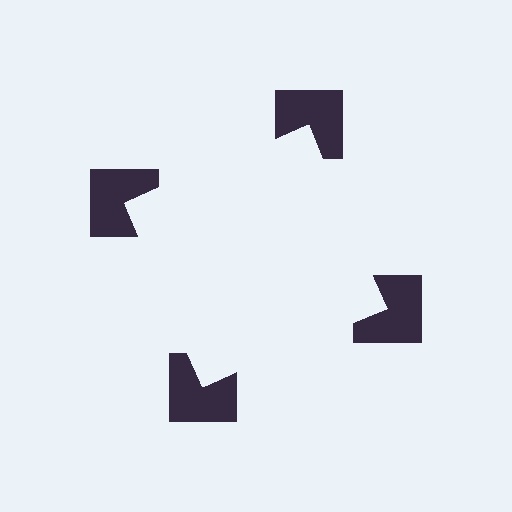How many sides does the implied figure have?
4 sides.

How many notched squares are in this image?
There are 4 — one at each vertex of the illusory square.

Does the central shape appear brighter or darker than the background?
It typically appears slightly brighter than the background, even though no actual brightness change is drawn.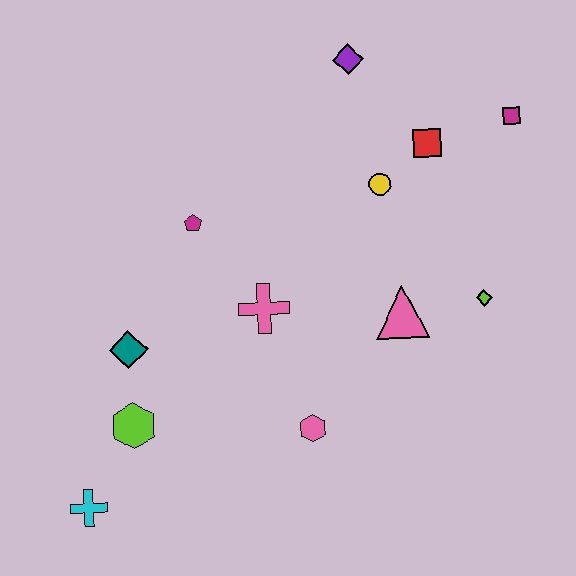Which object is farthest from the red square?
The cyan cross is farthest from the red square.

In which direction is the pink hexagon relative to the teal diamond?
The pink hexagon is to the right of the teal diamond.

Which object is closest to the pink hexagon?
The pink cross is closest to the pink hexagon.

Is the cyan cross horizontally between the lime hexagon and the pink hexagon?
No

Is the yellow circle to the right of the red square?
No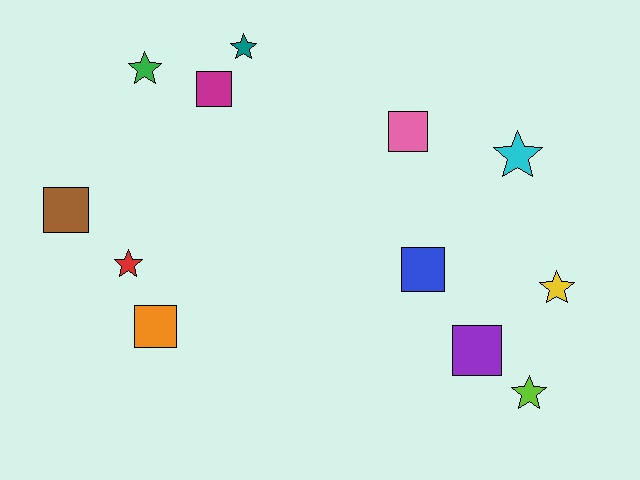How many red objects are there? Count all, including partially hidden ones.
There is 1 red object.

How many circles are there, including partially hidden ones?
There are no circles.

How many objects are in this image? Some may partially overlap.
There are 12 objects.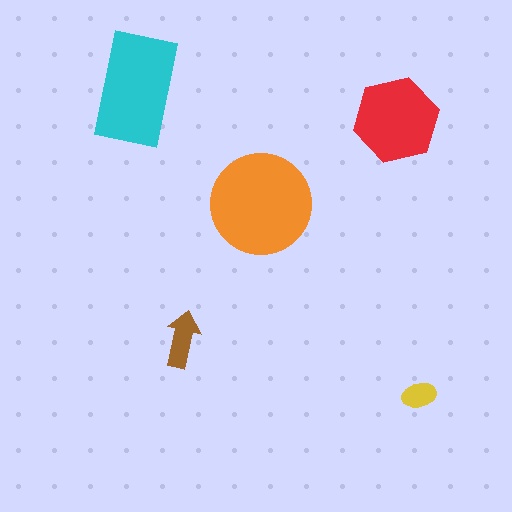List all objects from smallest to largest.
The yellow ellipse, the brown arrow, the red hexagon, the cyan rectangle, the orange circle.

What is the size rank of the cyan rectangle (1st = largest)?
2nd.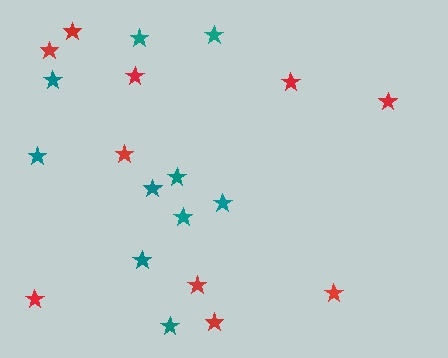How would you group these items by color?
There are 2 groups: one group of red stars (10) and one group of teal stars (10).